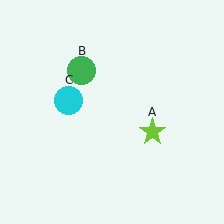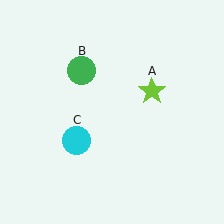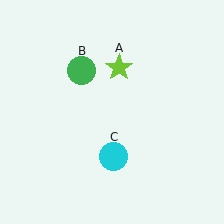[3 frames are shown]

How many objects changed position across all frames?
2 objects changed position: lime star (object A), cyan circle (object C).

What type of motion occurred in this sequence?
The lime star (object A), cyan circle (object C) rotated counterclockwise around the center of the scene.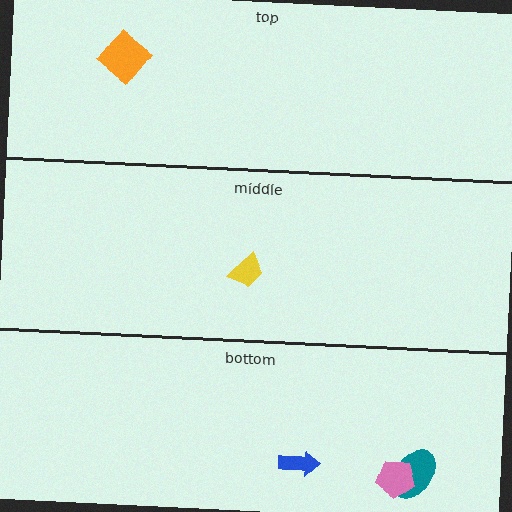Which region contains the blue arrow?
The bottom region.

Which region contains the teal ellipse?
The bottom region.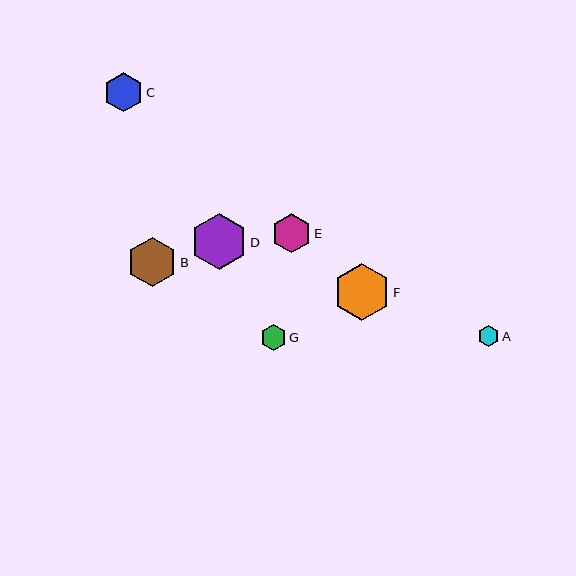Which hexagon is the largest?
Hexagon F is the largest with a size of approximately 56 pixels.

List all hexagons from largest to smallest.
From largest to smallest: F, D, B, E, C, G, A.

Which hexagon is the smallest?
Hexagon A is the smallest with a size of approximately 21 pixels.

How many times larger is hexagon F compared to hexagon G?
Hexagon F is approximately 2.2 times the size of hexagon G.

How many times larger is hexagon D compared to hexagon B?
Hexagon D is approximately 1.1 times the size of hexagon B.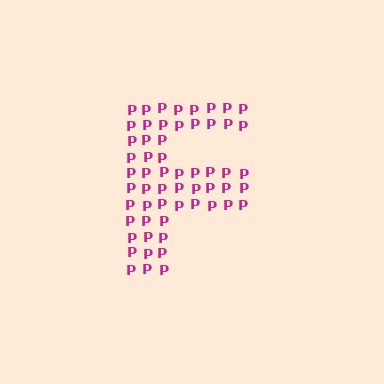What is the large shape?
The large shape is the letter F.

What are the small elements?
The small elements are letter P's.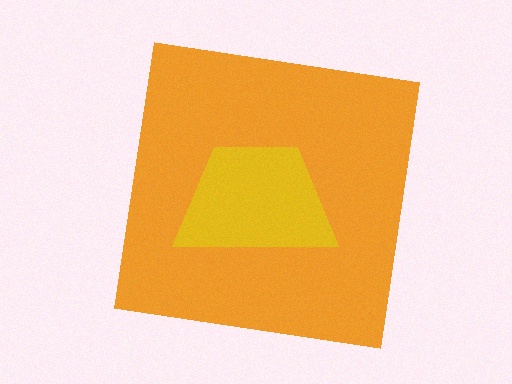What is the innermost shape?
The yellow trapezoid.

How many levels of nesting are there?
2.